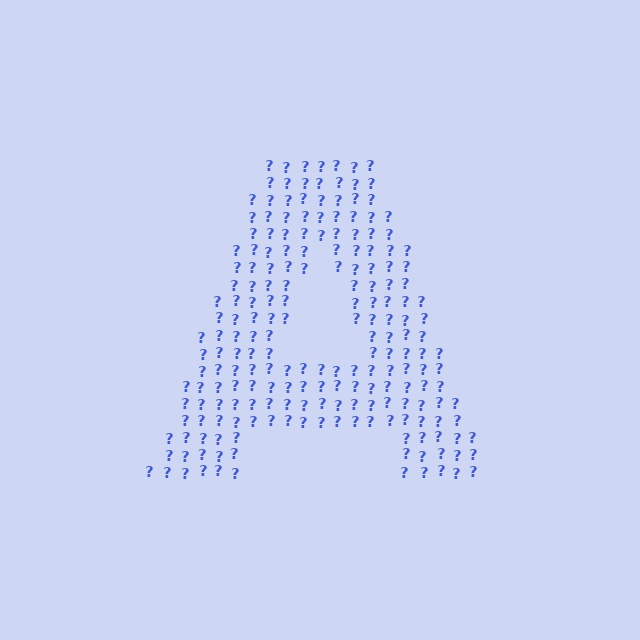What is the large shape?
The large shape is the letter A.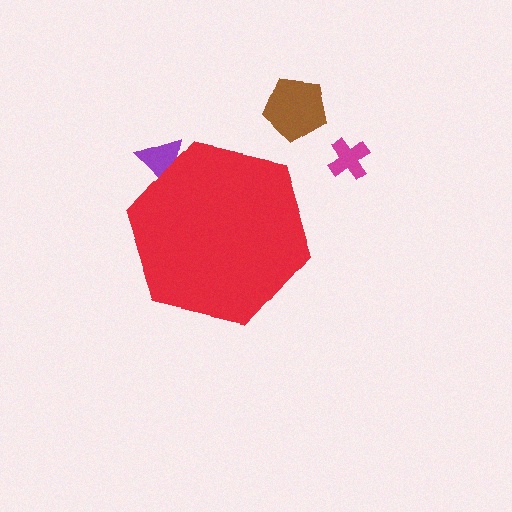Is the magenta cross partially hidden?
No, the magenta cross is fully visible.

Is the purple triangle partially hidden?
Yes, the purple triangle is partially hidden behind the red hexagon.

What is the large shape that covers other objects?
A red hexagon.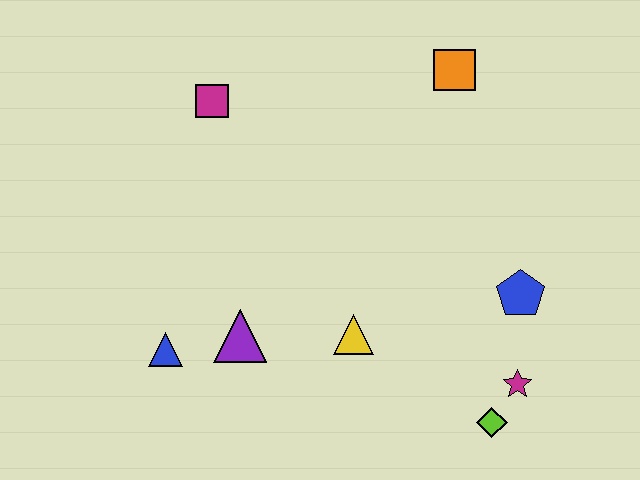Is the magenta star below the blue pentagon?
Yes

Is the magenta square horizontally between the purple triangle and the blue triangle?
Yes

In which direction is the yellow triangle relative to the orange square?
The yellow triangle is below the orange square.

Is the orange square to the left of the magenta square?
No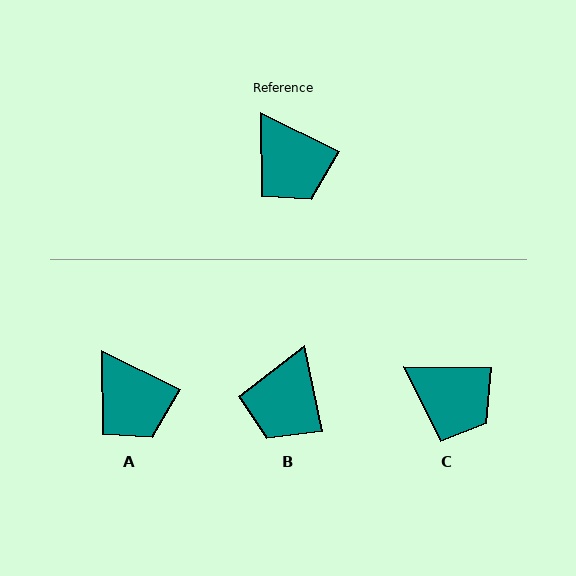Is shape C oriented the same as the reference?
No, it is off by about 25 degrees.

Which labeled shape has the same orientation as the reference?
A.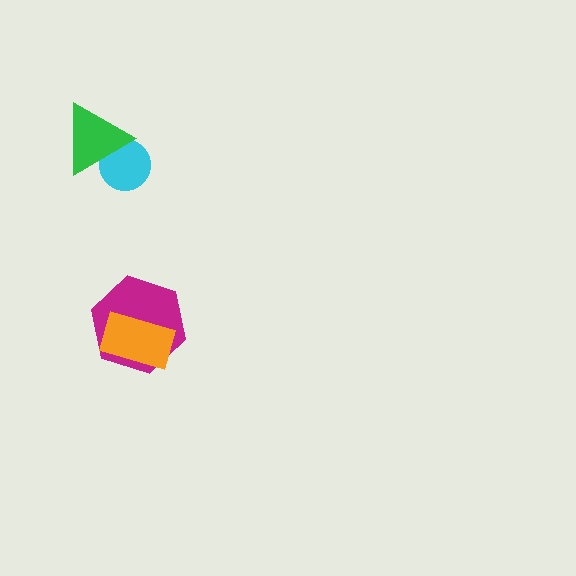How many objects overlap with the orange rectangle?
1 object overlaps with the orange rectangle.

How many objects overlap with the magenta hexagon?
1 object overlaps with the magenta hexagon.